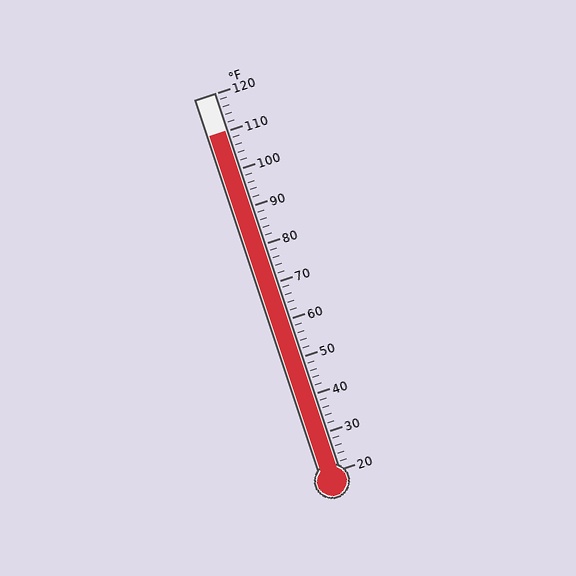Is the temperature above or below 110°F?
The temperature is at 110°F.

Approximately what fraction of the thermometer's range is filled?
The thermometer is filled to approximately 90% of its range.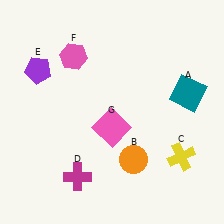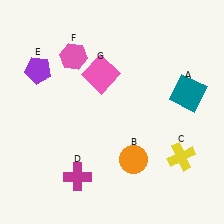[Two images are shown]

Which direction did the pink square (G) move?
The pink square (G) moved up.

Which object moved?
The pink square (G) moved up.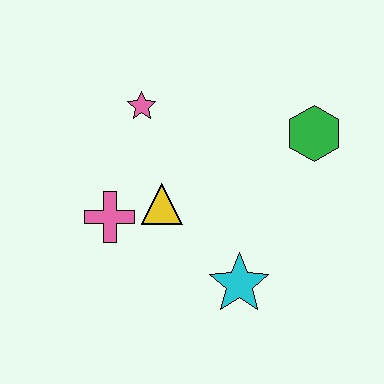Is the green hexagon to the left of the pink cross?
No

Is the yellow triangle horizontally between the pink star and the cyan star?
Yes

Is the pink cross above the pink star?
No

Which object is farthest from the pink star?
The cyan star is farthest from the pink star.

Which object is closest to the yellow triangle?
The pink cross is closest to the yellow triangle.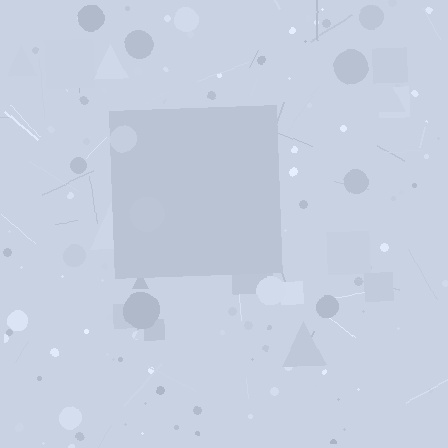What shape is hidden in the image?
A square is hidden in the image.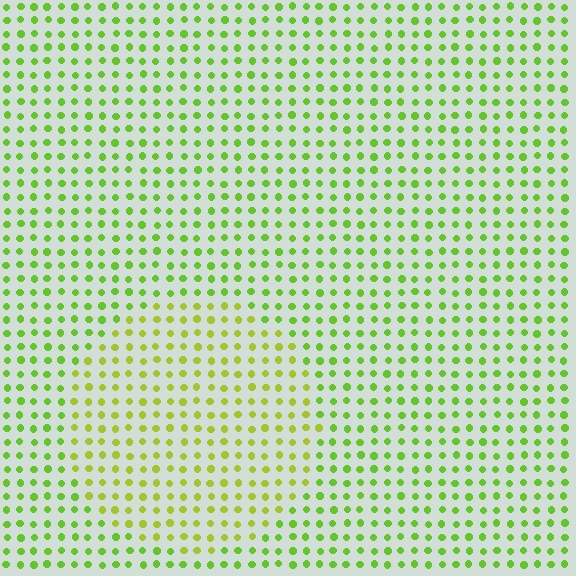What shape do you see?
I see a circle.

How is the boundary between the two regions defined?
The boundary is defined purely by a slight shift in hue (about 25 degrees). Spacing, size, and orientation are identical on both sides.